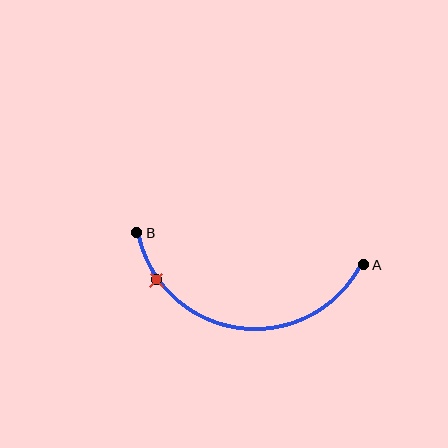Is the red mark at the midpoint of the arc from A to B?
No. The red mark lies on the arc but is closer to endpoint B. The arc midpoint would be at the point on the curve equidistant along the arc from both A and B.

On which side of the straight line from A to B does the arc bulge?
The arc bulges below the straight line connecting A and B.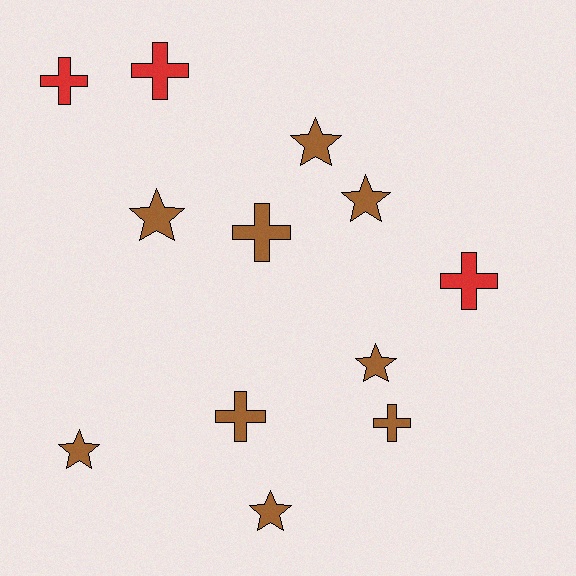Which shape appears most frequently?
Cross, with 6 objects.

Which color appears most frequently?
Brown, with 9 objects.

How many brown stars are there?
There are 6 brown stars.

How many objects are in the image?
There are 12 objects.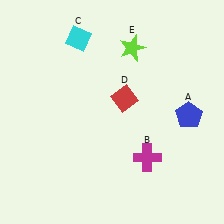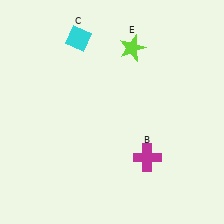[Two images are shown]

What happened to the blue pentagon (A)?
The blue pentagon (A) was removed in Image 2. It was in the bottom-right area of Image 1.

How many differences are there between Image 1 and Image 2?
There are 2 differences between the two images.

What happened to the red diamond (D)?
The red diamond (D) was removed in Image 2. It was in the top-right area of Image 1.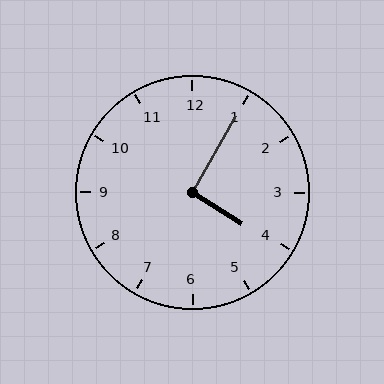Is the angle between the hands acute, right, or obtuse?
It is right.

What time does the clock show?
4:05.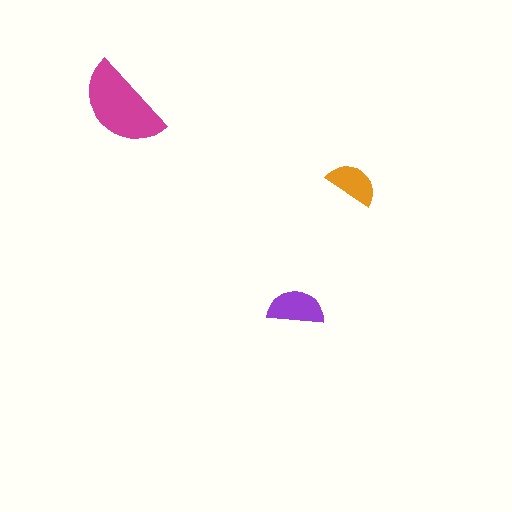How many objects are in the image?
There are 3 objects in the image.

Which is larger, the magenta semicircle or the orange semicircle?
The magenta one.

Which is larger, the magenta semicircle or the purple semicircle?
The magenta one.